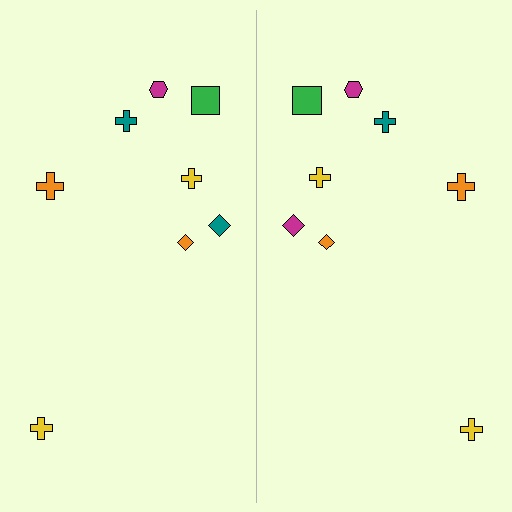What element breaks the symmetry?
The magenta diamond on the right side breaks the symmetry — its mirror counterpart is teal.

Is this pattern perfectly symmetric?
No, the pattern is not perfectly symmetric. The magenta diamond on the right side breaks the symmetry — its mirror counterpart is teal.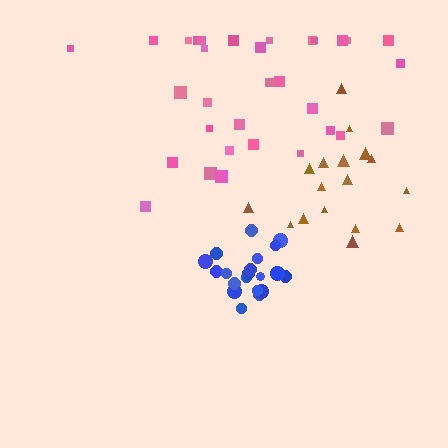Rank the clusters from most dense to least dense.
blue, brown, pink.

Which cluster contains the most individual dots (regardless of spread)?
Pink (32).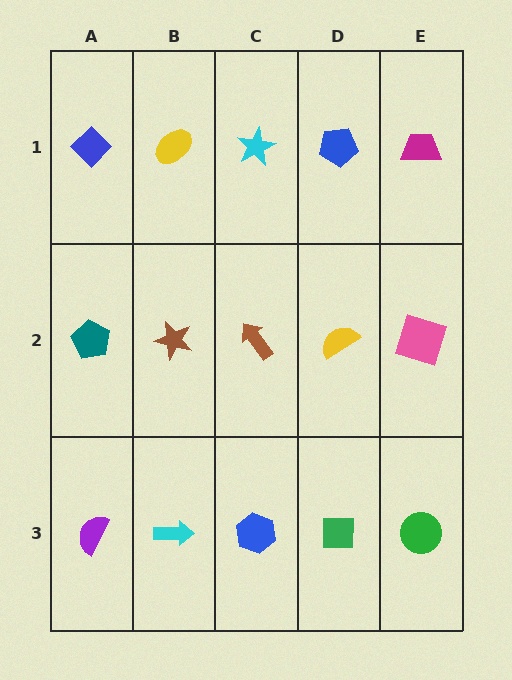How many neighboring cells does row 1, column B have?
3.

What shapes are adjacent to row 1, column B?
A brown star (row 2, column B), a blue diamond (row 1, column A), a cyan star (row 1, column C).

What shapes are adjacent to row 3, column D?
A yellow semicircle (row 2, column D), a blue hexagon (row 3, column C), a green circle (row 3, column E).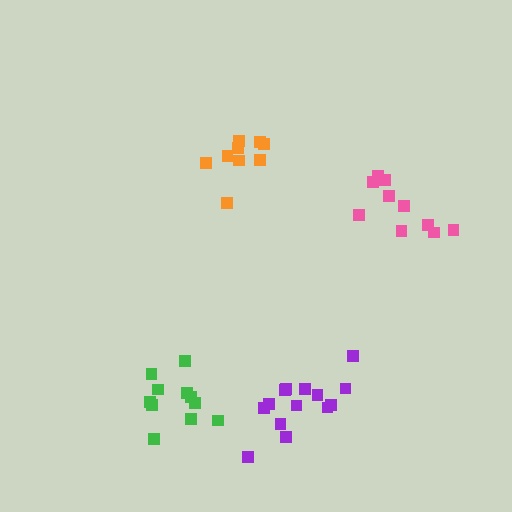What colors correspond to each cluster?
The clusters are colored: orange, purple, green, pink.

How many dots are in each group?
Group 1: 9 dots, Group 2: 14 dots, Group 3: 11 dots, Group 4: 10 dots (44 total).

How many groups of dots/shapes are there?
There are 4 groups.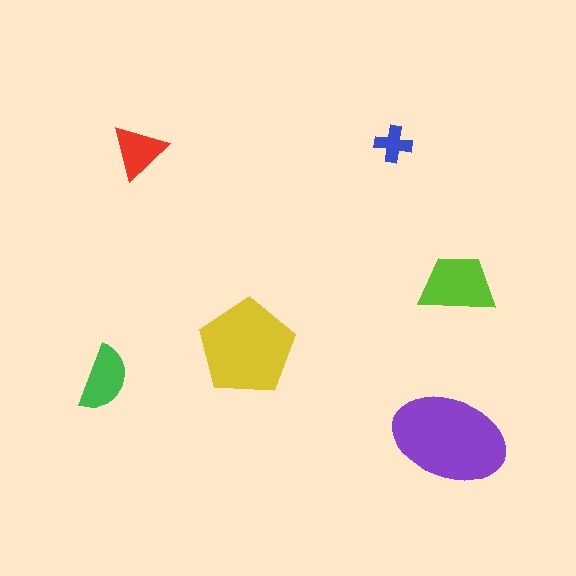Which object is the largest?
The purple ellipse.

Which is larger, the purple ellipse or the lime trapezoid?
The purple ellipse.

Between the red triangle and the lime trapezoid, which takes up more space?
The lime trapezoid.